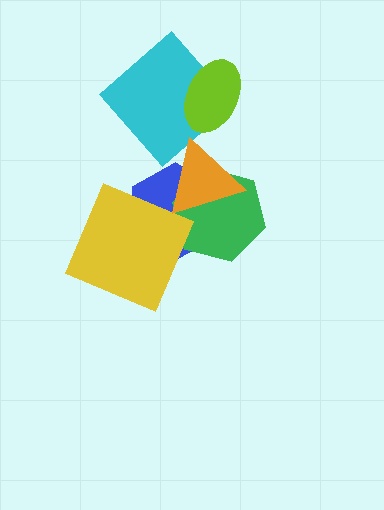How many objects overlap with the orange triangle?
2 objects overlap with the orange triangle.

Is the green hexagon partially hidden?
Yes, it is partially covered by another shape.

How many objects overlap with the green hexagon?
2 objects overlap with the green hexagon.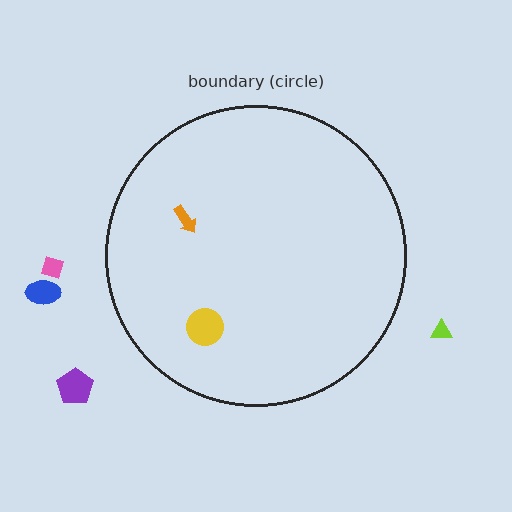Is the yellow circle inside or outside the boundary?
Inside.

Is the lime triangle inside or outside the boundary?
Outside.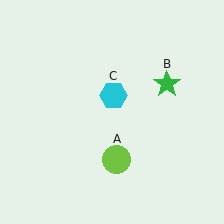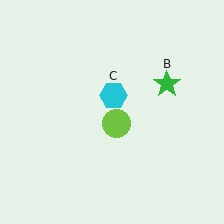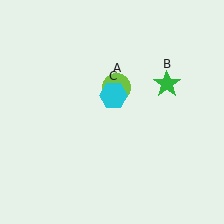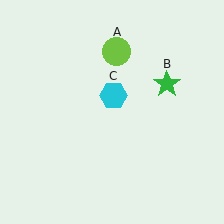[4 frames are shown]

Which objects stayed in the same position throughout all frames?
Green star (object B) and cyan hexagon (object C) remained stationary.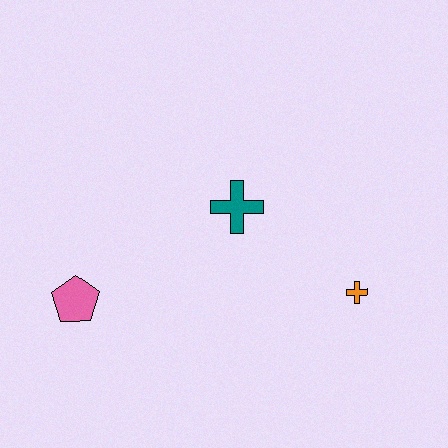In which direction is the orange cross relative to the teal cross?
The orange cross is to the right of the teal cross.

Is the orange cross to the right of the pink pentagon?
Yes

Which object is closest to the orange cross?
The teal cross is closest to the orange cross.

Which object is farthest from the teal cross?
The pink pentagon is farthest from the teal cross.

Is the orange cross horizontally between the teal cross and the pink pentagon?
No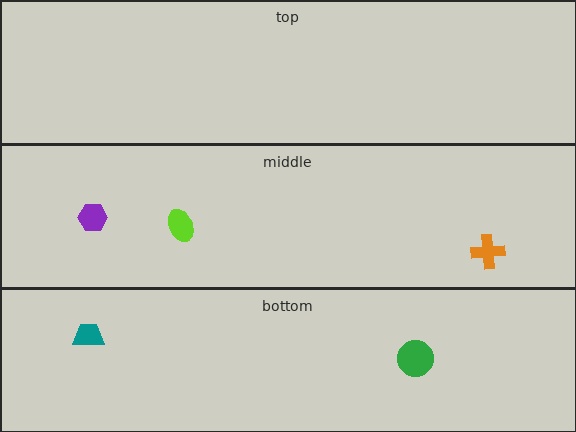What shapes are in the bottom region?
The teal trapezoid, the green circle.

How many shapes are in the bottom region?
2.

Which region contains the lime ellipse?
The middle region.